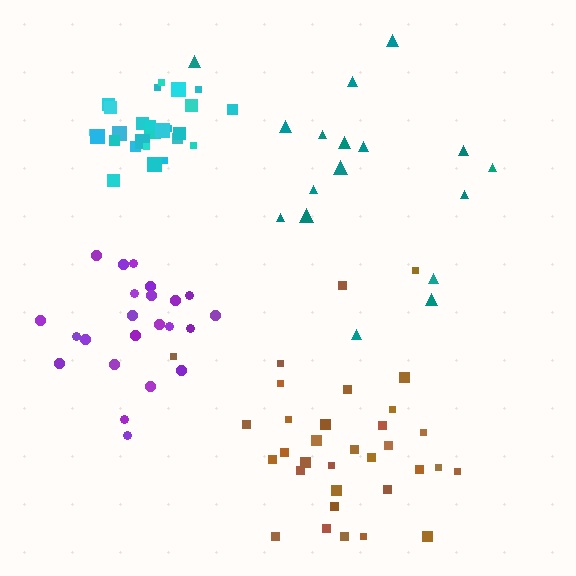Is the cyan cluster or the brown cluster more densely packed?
Cyan.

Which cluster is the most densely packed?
Cyan.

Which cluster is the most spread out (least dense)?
Teal.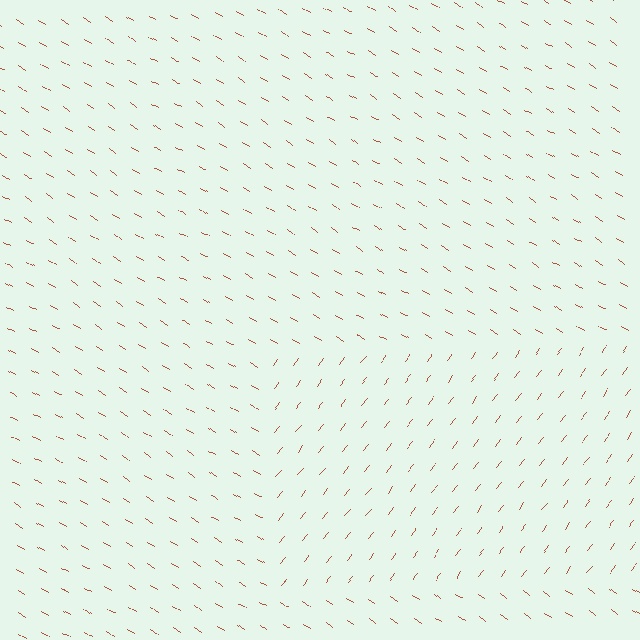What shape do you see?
I see a rectangle.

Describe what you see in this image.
The image is filled with small brown line segments. A rectangle region in the image has lines oriented differently from the surrounding lines, creating a visible texture boundary.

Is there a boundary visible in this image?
Yes, there is a texture boundary formed by a change in line orientation.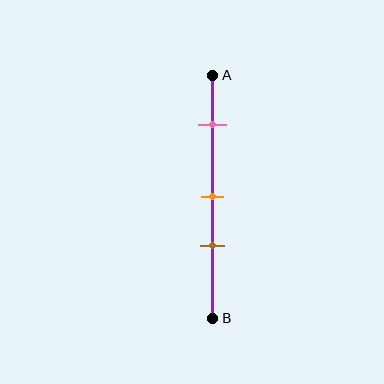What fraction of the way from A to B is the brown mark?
The brown mark is approximately 70% (0.7) of the way from A to B.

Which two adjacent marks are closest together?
The orange and brown marks are the closest adjacent pair.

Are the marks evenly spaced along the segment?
No, the marks are not evenly spaced.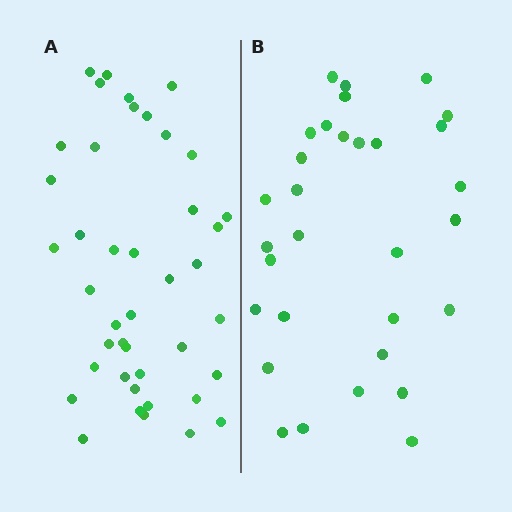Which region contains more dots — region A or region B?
Region A (the left region) has more dots.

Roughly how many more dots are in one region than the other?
Region A has roughly 12 or so more dots than region B.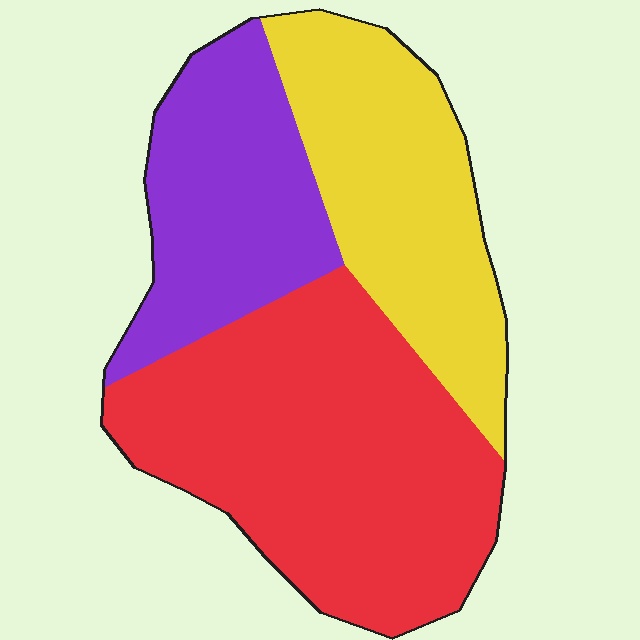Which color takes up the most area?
Red, at roughly 45%.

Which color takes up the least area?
Purple, at roughly 25%.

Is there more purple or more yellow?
Yellow.